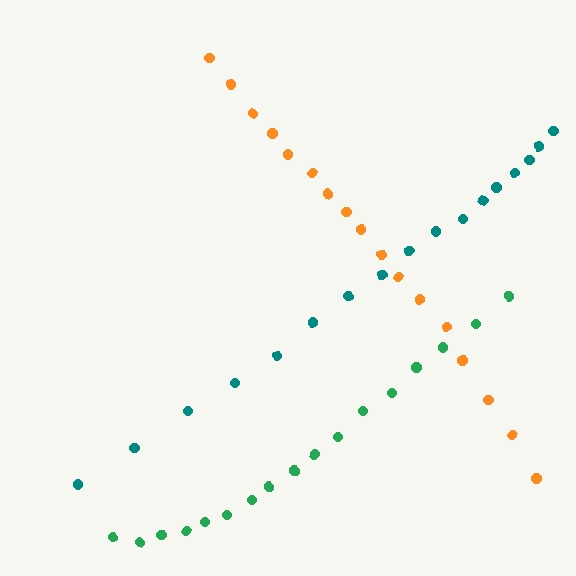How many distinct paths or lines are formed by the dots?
There are 3 distinct paths.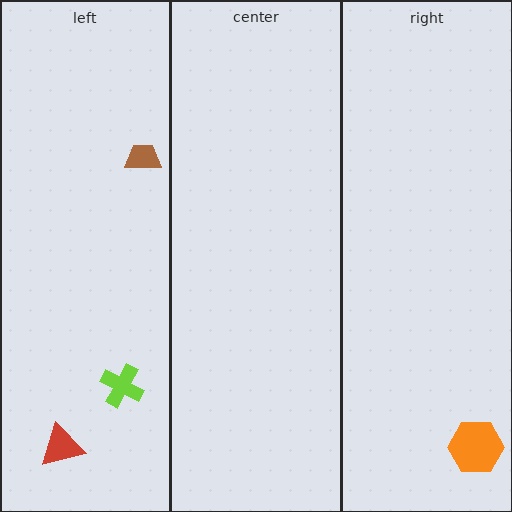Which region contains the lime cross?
The left region.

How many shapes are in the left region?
3.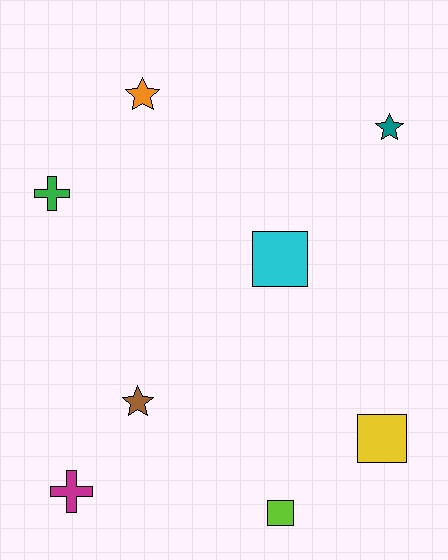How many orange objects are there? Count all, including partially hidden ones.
There is 1 orange object.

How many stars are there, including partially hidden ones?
There are 3 stars.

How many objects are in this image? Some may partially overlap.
There are 8 objects.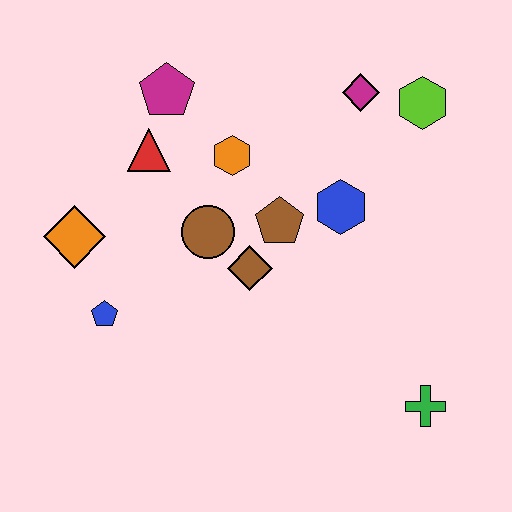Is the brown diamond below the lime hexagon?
Yes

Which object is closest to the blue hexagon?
The brown pentagon is closest to the blue hexagon.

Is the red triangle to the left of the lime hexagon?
Yes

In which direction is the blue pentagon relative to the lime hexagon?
The blue pentagon is to the left of the lime hexagon.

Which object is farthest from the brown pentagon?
The green cross is farthest from the brown pentagon.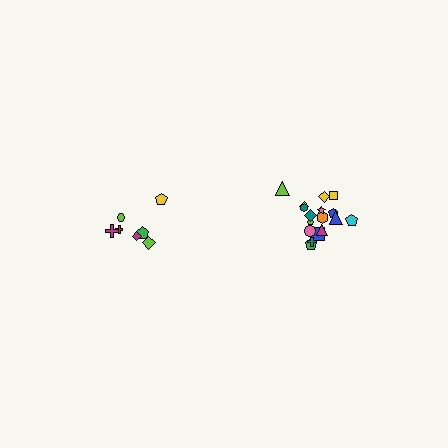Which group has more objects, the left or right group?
The right group.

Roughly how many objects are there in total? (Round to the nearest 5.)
Roughly 25 objects in total.